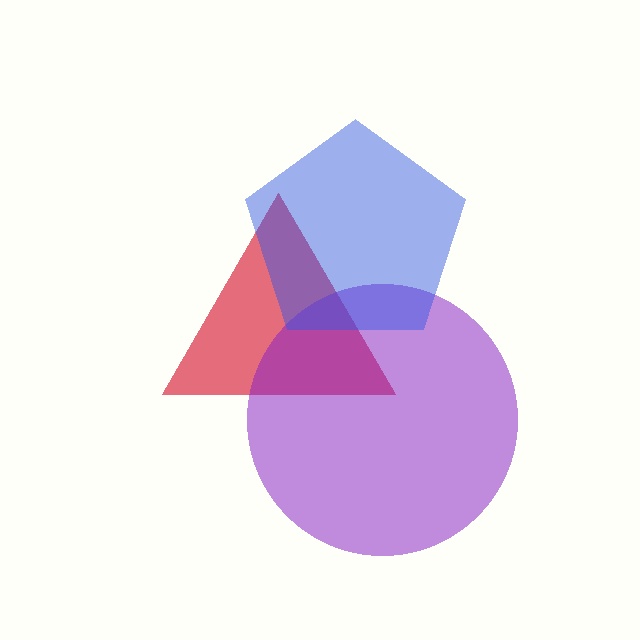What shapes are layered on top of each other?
The layered shapes are: a red triangle, a purple circle, a blue pentagon.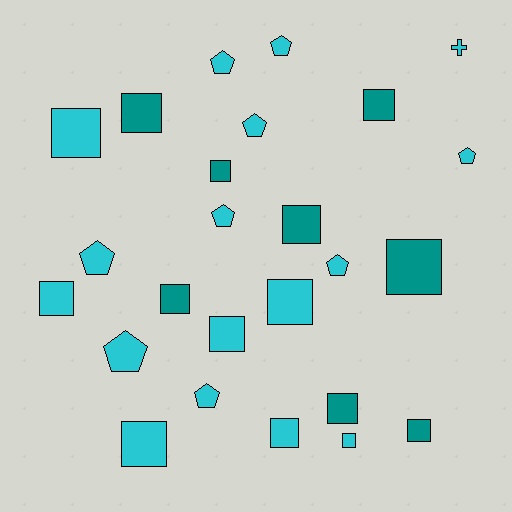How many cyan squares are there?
There are 7 cyan squares.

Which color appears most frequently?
Cyan, with 17 objects.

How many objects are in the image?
There are 25 objects.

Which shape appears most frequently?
Square, with 15 objects.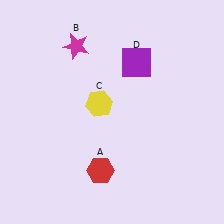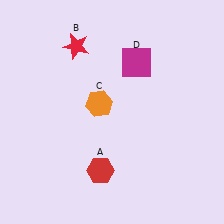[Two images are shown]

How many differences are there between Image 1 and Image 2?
There are 3 differences between the two images.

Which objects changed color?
B changed from magenta to red. C changed from yellow to orange. D changed from purple to magenta.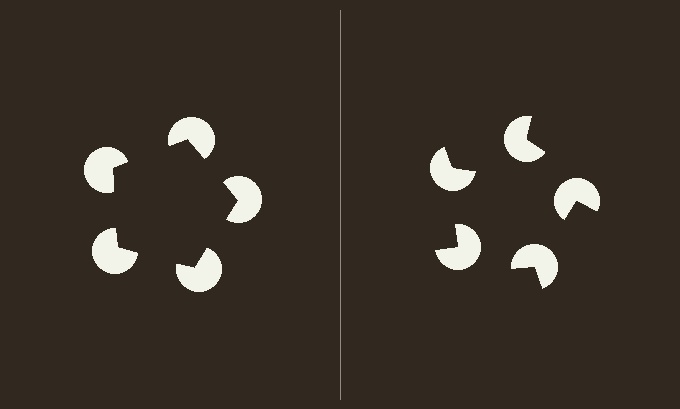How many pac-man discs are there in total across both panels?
10 — 5 on each side.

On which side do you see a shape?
An illusory pentagon appears on the left side. On the right side the wedge cuts are rotated, so no coherent shape forms.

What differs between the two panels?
The pac-man discs are positioned identically on both sides; only the wedge orientations differ. On the left they align to a pentagon; on the right they are misaligned.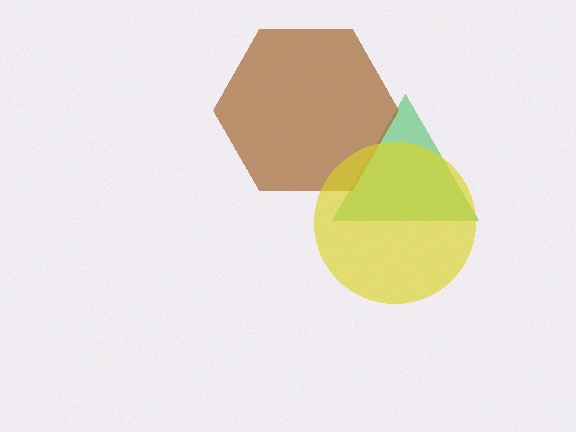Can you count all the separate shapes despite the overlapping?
Yes, there are 3 separate shapes.